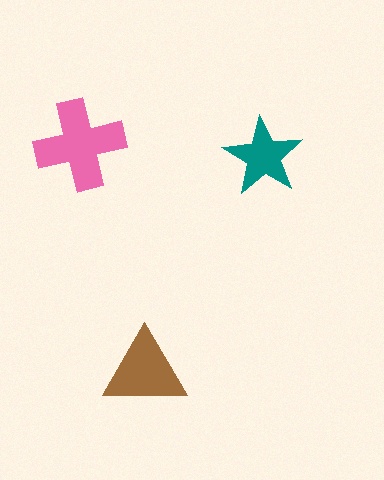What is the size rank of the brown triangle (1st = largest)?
2nd.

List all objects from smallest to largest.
The teal star, the brown triangle, the pink cross.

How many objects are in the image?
There are 3 objects in the image.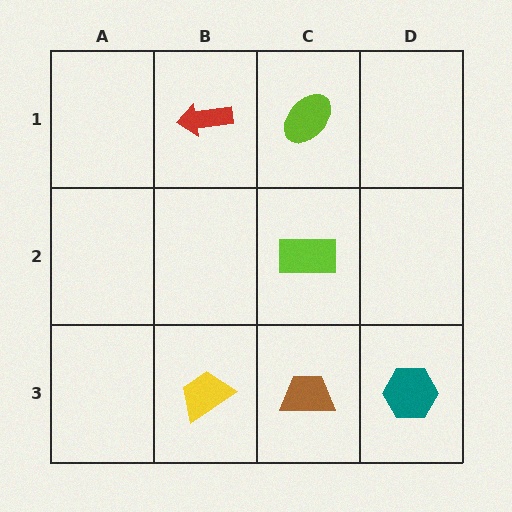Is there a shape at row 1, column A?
No, that cell is empty.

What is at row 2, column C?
A lime rectangle.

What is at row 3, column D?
A teal hexagon.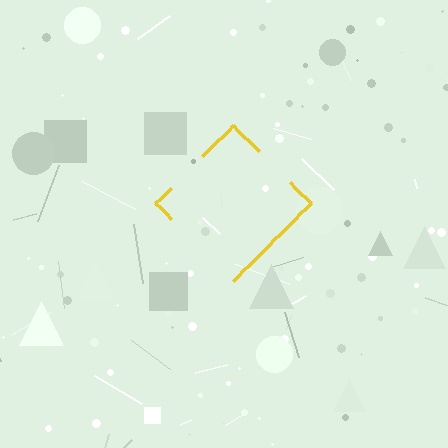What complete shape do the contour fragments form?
The contour fragments form a diamond.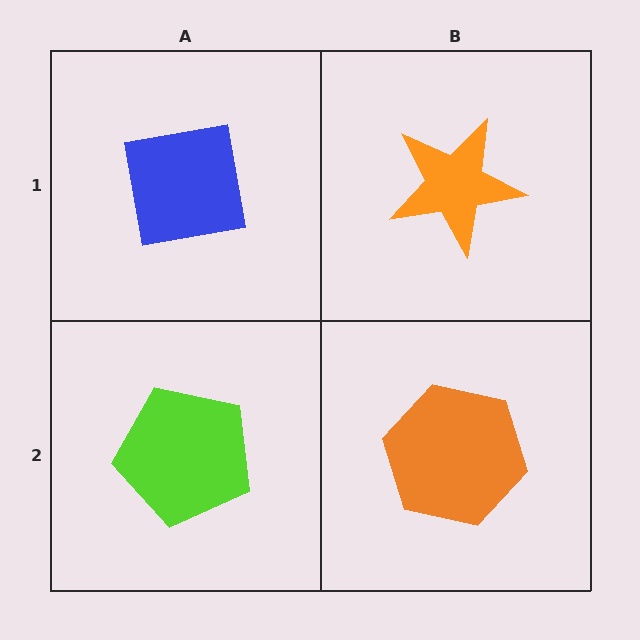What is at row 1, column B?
An orange star.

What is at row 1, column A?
A blue square.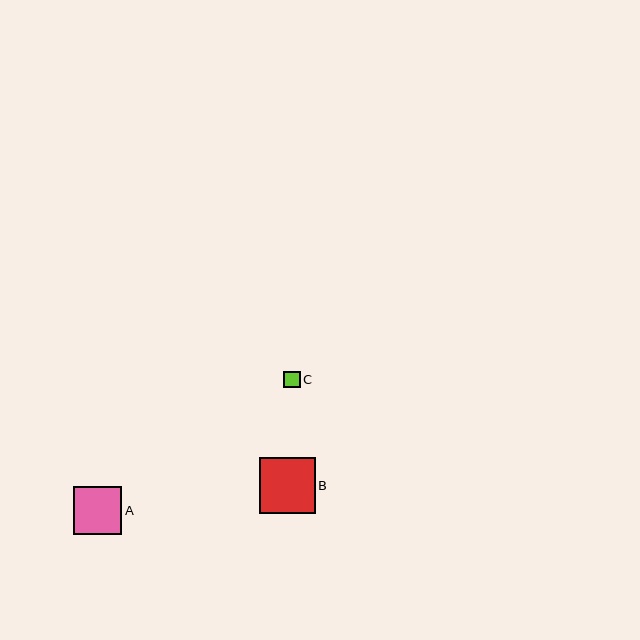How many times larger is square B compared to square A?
Square B is approximately 1.2 times the size of square A.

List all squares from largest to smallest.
From largest to smallest: B, A, C.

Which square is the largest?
Square B is the largest with a size of approximately 56 pixels.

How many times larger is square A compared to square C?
Square A is approximately 2.9 times the size of square C.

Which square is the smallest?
Square C is the smallest with a size of approximately 17 pixels.